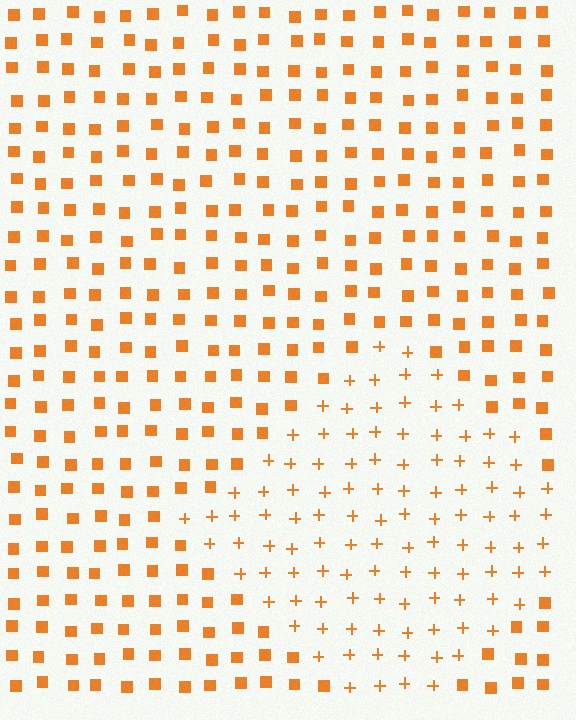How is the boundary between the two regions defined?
The boundary is defined by a change in element shape: plus signs inside vs. squares outside. All elements share the same color and spacing.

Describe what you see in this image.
The image is filled with small orange elements arranged in a uniform grid. A diamond-shaped region contains plus signs, while the surrounding area contains squares. The boundary is defined purely by the change in element shape.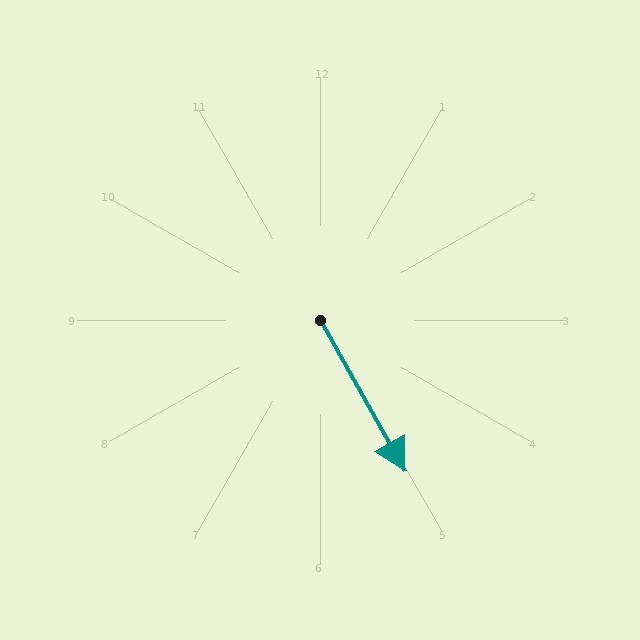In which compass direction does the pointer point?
Southeast.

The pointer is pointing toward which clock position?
Roughly 5 o'clock.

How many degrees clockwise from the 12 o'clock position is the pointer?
Approximately 150 degrees.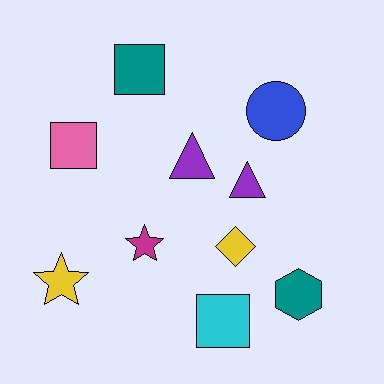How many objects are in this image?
There are 10 objects.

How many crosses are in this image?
There are no crosses.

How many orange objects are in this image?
There are no orange objects.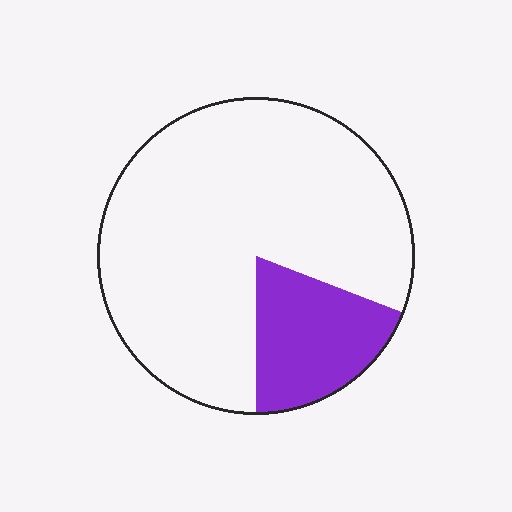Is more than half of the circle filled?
No.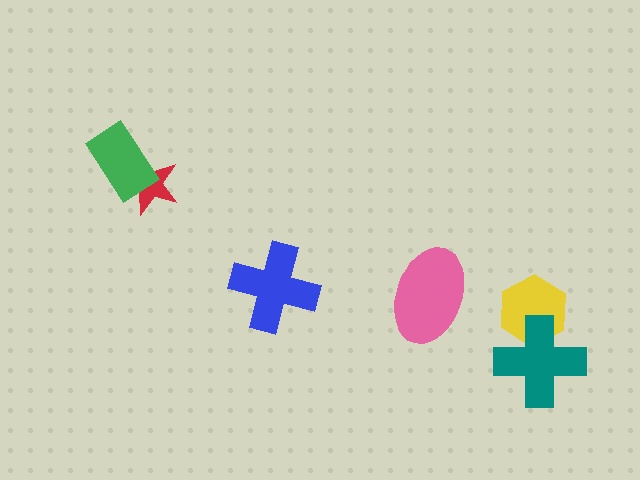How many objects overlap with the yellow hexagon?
1 object overlaps with the yellow hexagon.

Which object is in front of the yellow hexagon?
The teal cross is in front of the yellow hexagon.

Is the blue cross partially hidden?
No, no other shape covers it.